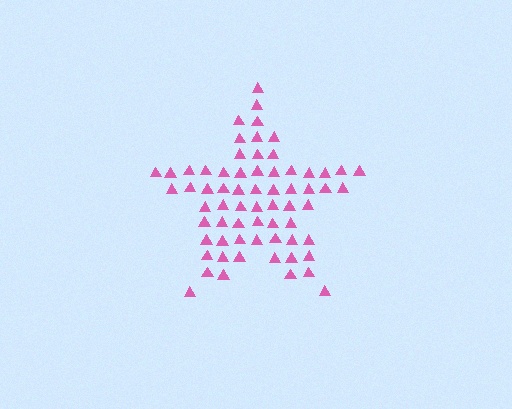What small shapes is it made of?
It is made of small triangles.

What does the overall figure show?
The overall figure shows a star.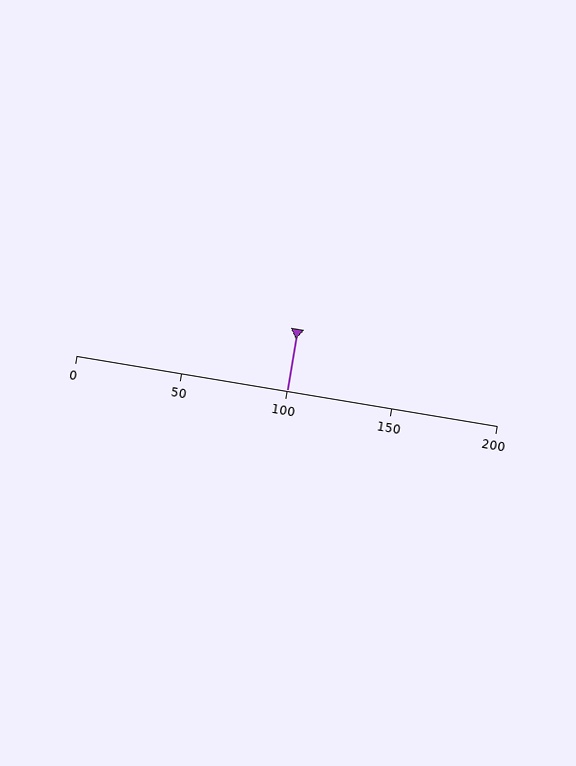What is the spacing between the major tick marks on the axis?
The major ticks are spaced 50 apart.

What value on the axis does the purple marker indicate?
The marker indicates approximately 100.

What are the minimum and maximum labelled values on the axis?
The axis runs from 0 to 200.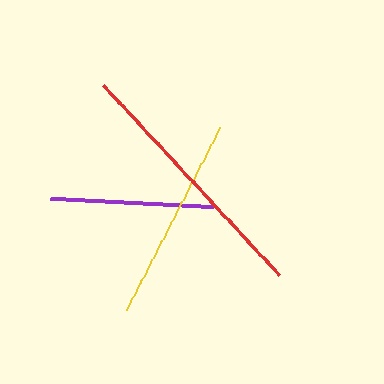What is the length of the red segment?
The red segment is approximately 258 pixels long.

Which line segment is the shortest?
The purple line is the shortest at approximately 163 pixels.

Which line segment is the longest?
The red line is the longest at approximately 258 pixels.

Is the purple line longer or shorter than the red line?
The red line is longer than the purple line.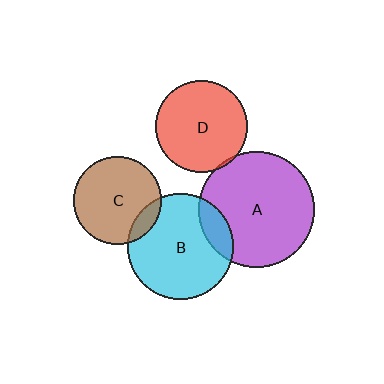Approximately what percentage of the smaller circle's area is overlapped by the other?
Approximately 5%.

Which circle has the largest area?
Circle A (purple).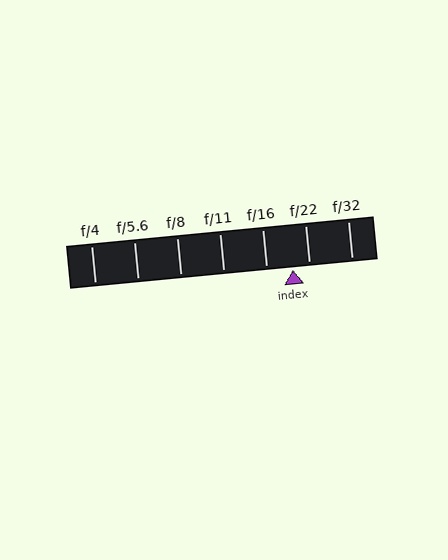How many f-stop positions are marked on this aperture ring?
There are 7 f-stop positions marked.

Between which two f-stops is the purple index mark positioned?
The index mark is between f/16 and f/22.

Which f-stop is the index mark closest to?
The index mark is closest to f/22.